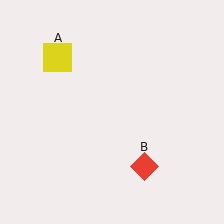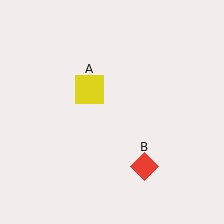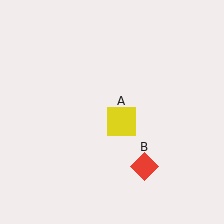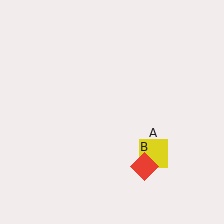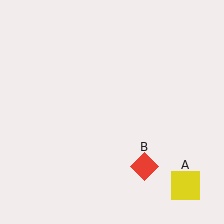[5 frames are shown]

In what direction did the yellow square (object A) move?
The yellow square (object A) moved down and to the right.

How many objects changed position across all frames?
1 object changed position: yellow square (object A).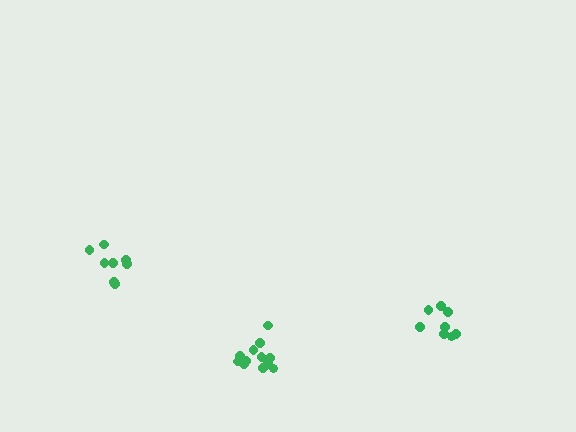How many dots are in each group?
Group 1: 9 dots, Group 2: 8 dots, Group 3: 13 dots (30 total).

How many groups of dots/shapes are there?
There are 3 groups.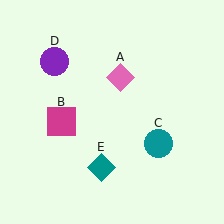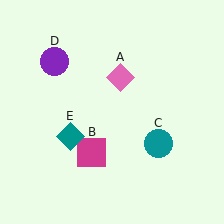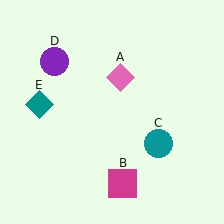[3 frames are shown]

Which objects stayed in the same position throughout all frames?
Pink diamond (object A) and teal circle (object C) and purple circle (object D) remained stationary.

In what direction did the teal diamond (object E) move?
The teal diamond (object E) moved up and to the left.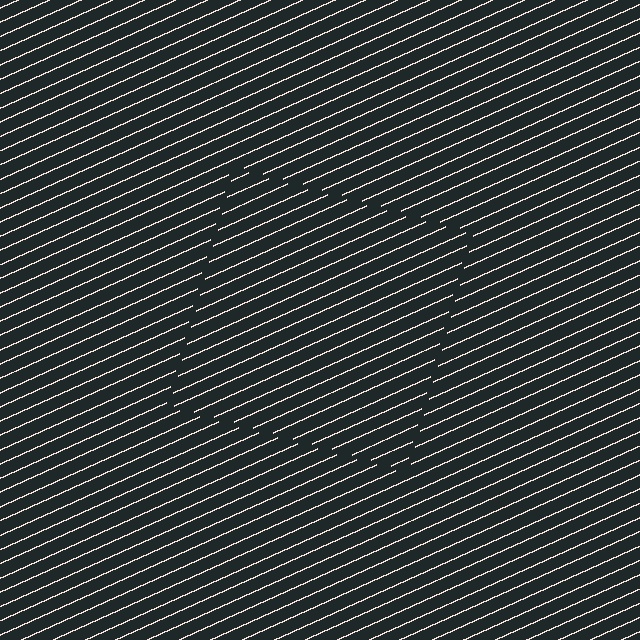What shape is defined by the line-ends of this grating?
An illusory square. The interior of the shape contains the same grating, shifted by half a period — the contour is defined by the phase discontinuity where line-ends from the inner and outer gratings abut.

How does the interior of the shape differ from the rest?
The interior of the shape contains the same grating, shifted by half a period — the contour is defined by the phase discontinuity where line-ends from the inner and outer gratings abut.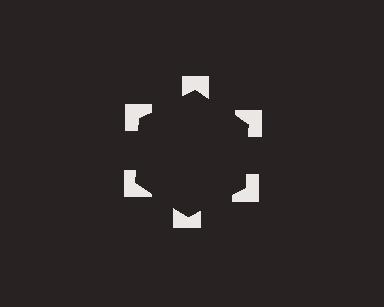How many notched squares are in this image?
There are 6 — one at each vertex of the illusory hexagon.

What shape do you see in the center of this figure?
An illusory hexagon — its edges are inferred from the aligned wedge cuts in the notched squares, not physically drawn.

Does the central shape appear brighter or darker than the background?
It typically appears slightly darker than the background, even though no actual brightness change is drawn.